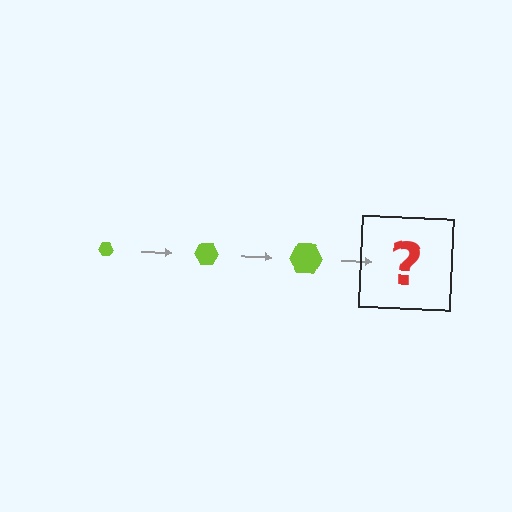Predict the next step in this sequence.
The next step is a lime hexagon, larger than the previous one.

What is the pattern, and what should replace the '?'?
The pattern is that the hexagon gets progressively larger each step. The '?' should be a lime hexagon, larger than the previous one.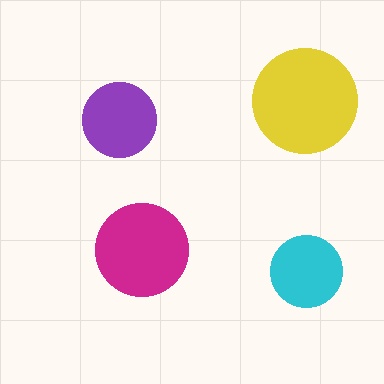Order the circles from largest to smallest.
the yellow one, the magenta one, the purple one, the cyan one.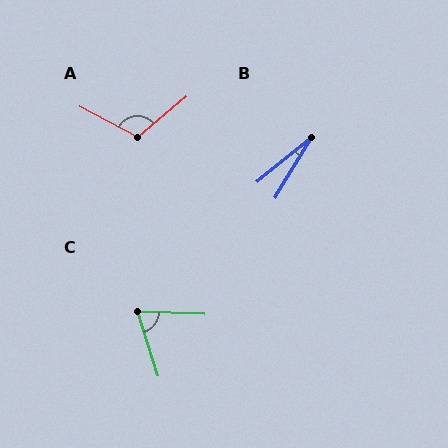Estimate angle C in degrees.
Approximately 71 degrees.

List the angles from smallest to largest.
B (20°), C (71°), A (112°).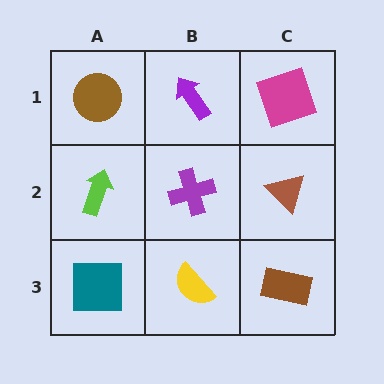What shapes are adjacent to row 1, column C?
A brown triangle (row 2, column C), a purple arrow (row 1, column B).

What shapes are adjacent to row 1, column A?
A lime arrow (row 2, column A), a purple arrow (row 1, column B).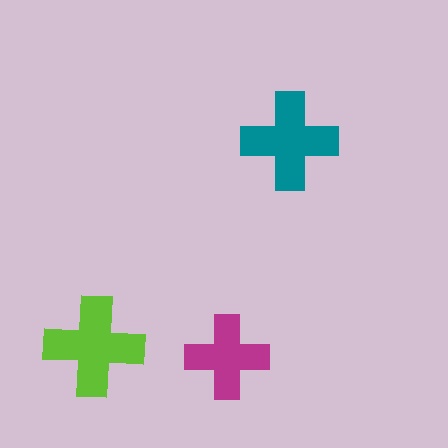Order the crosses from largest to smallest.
the lime one, the teal one, the magenta one.